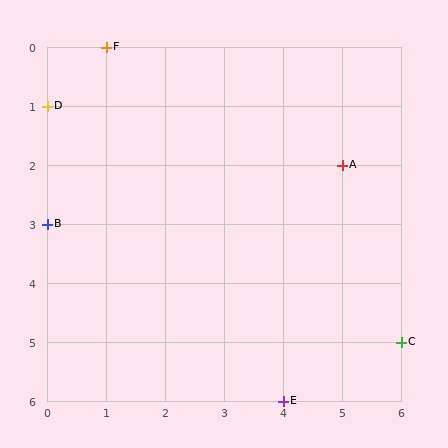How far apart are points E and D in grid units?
Points E and D are 4 columns and 5 rows apart (about 6.4 grid units diagonally).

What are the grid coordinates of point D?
Point D is at grid coordinates (0, 1).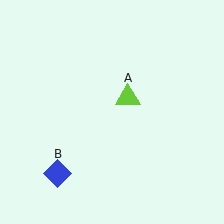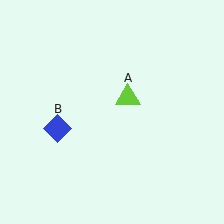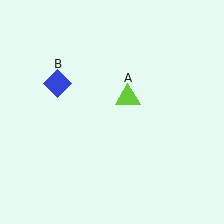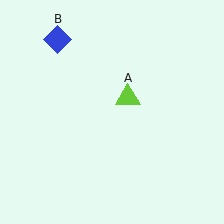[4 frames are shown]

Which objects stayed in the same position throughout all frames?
Lime triangle (object A) remained stationary.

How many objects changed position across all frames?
1 object changed position: blue diamond (object B).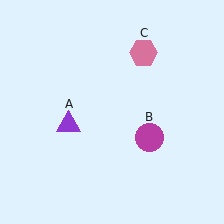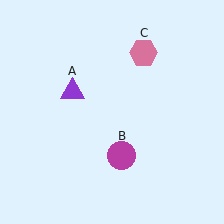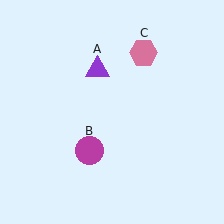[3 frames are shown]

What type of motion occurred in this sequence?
The purple triangle (object A), magenta circle (object B) rotated clockwise around the center of the scene.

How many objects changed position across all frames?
2 objects changed position: purple triangle (object A), magenta circle (object B).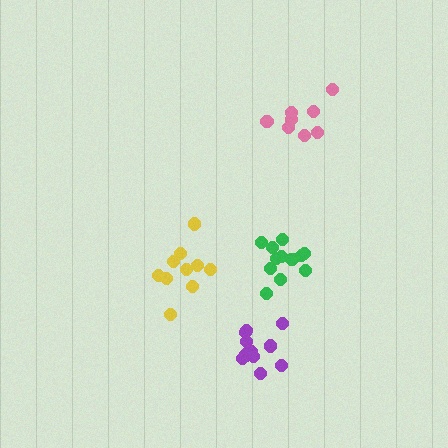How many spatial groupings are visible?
There are 4 spatial groupings.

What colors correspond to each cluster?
The clusters are colored: pink, yellow, purple, green.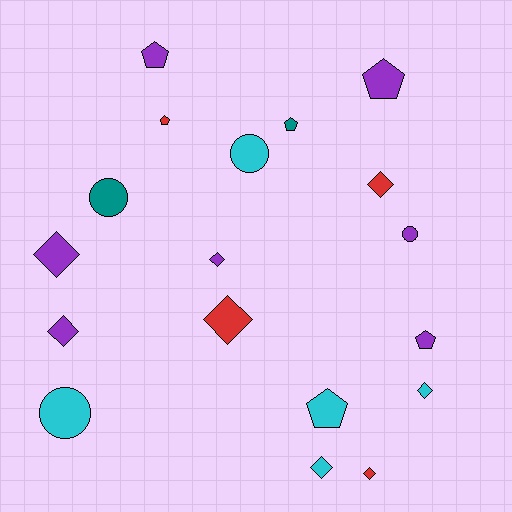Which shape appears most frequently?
Diamond, with 8 objects.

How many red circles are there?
There are no red circles.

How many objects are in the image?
There are 18 objects.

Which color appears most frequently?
Purple, with 7 objects.